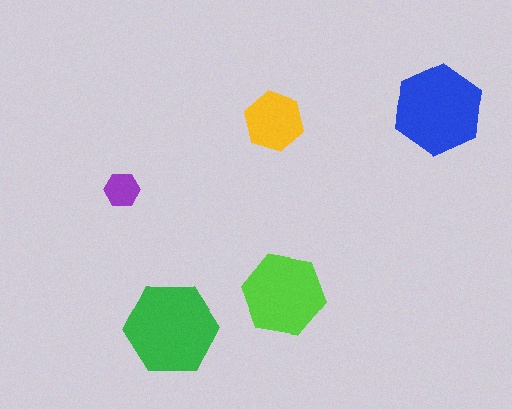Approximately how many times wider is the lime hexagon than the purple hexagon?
About 2.5 times wider.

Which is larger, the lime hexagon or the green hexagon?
The green one.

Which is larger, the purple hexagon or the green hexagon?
The green one.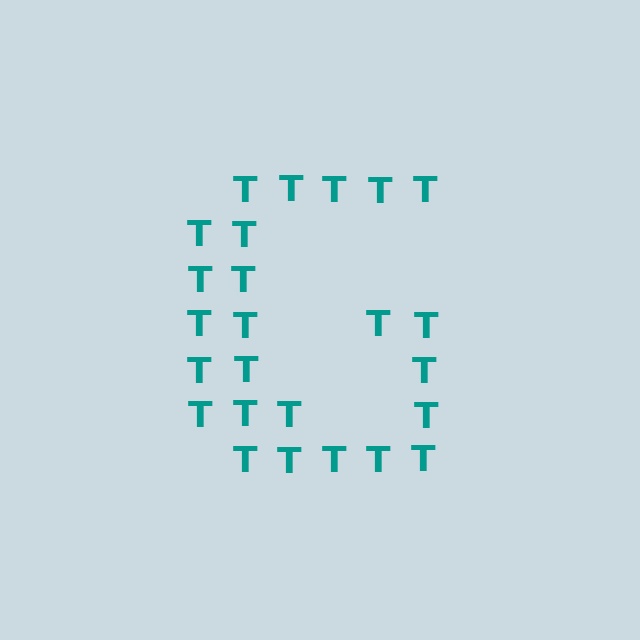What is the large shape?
The large shape is the letter G.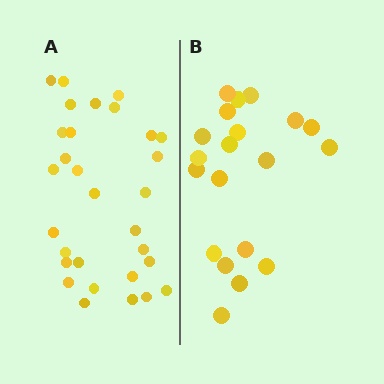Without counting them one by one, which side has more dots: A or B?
Region A (the left region) has more dots.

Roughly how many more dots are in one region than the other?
Region A has roughly 10 or so more dots than region B.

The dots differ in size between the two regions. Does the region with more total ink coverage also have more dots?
No. Region B has more total ink coverage because its dots are larger, but region A actually contains more individual dots. Total area can be misleading — the number of items is what matters here.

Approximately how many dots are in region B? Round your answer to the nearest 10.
About 20 dots.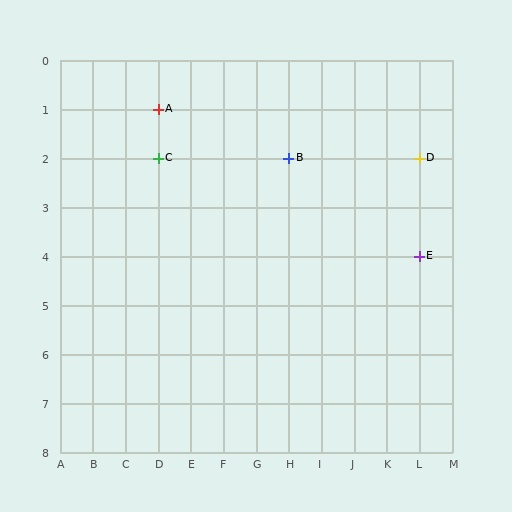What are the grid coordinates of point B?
Point B is at grid coordinates (H, 2).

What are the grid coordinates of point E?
Point E is at grid coordinates (L, 4).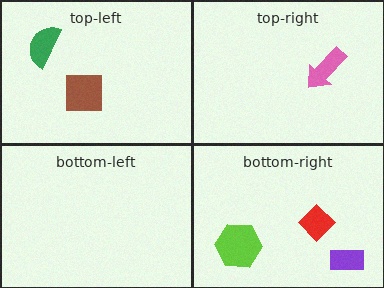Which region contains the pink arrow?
The top-right region.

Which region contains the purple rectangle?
The bottom-right region.